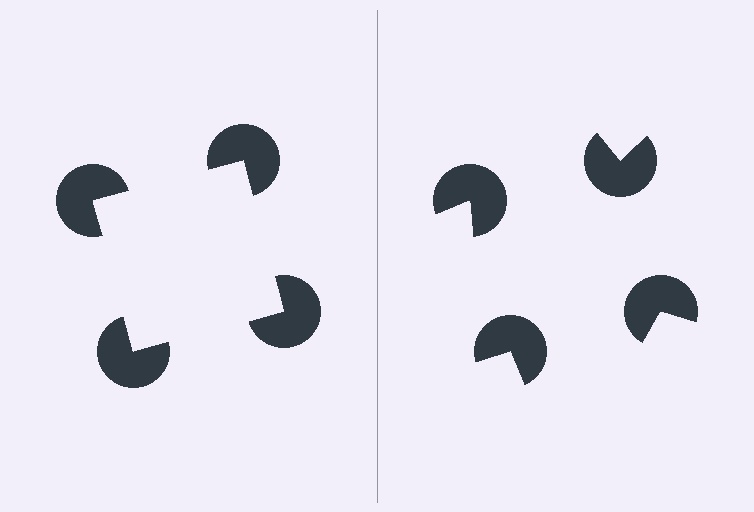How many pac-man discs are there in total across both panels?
8 — 4 on each side.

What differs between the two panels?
The pac-man discs are positioned identically on both sides; only the wedge orientations differ. On the left they align to a square; on the right they are misaligned.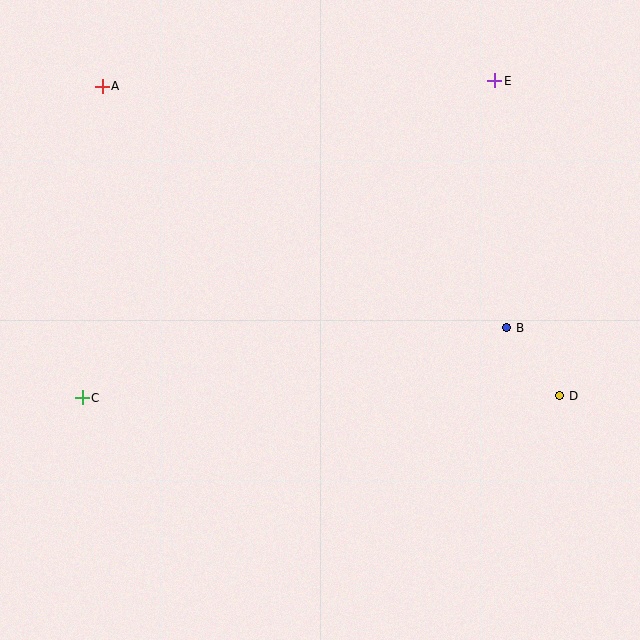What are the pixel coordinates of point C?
Point C is at (82, 398).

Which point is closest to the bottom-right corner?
Point D is closest to the bottom-right corner.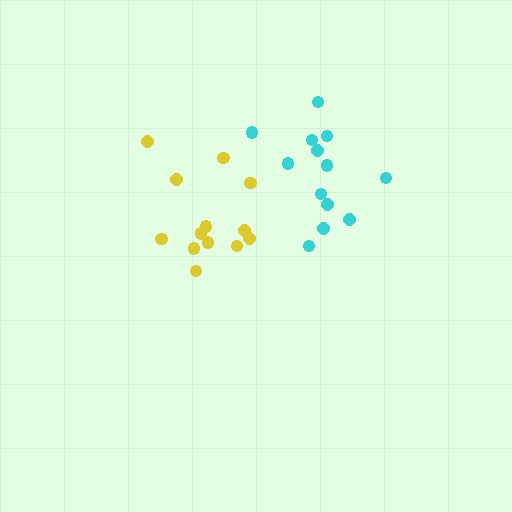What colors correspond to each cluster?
The clusters are colored: cyan, yellow.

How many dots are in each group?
Group 1: 13 dots, Group 2: 13 dots (26 total).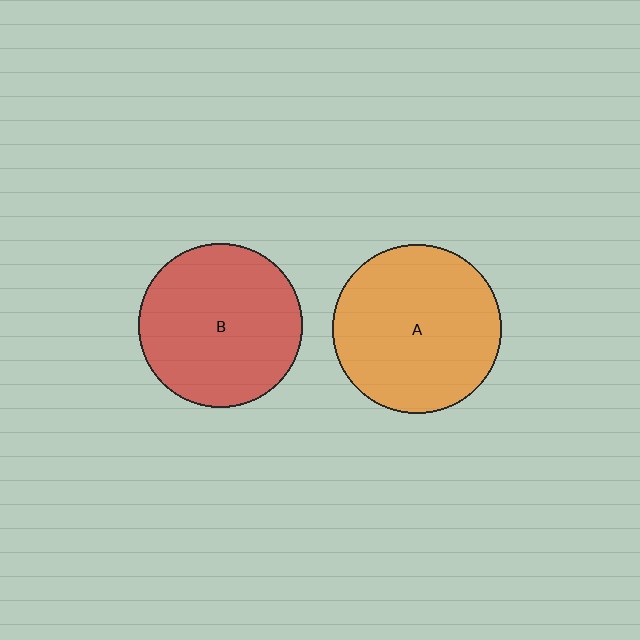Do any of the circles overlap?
No, none of the circles overlap.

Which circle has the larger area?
Circle A (orange).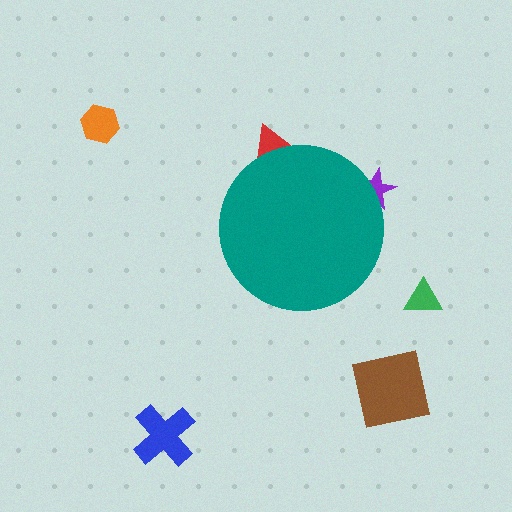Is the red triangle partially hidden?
Yes, the red triangle is partially hidden behind the teal circle.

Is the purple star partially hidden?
Yes, the purple star is partially hidden behind the teal circle.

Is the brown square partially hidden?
No, the brown square is fully visible.